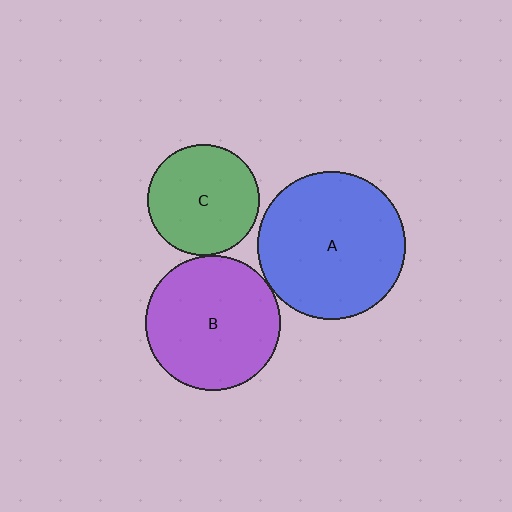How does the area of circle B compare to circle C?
Approximately 1.5 times.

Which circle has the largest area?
Circle A (blue).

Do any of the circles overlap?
No, none of the circles overlap.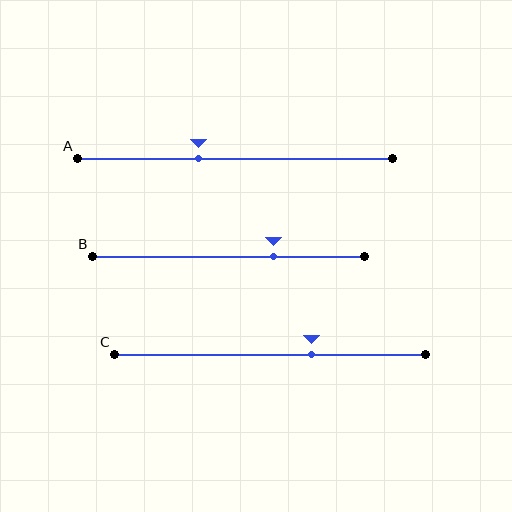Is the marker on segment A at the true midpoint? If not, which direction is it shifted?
No, the marker on segment A is shifted to the left by about 12% of the segment length.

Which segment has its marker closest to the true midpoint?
Segment A has its marker closest to the true midpoint.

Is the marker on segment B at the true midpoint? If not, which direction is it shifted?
No, the marker on segment B is shifted to the right by about 17% of the segment length.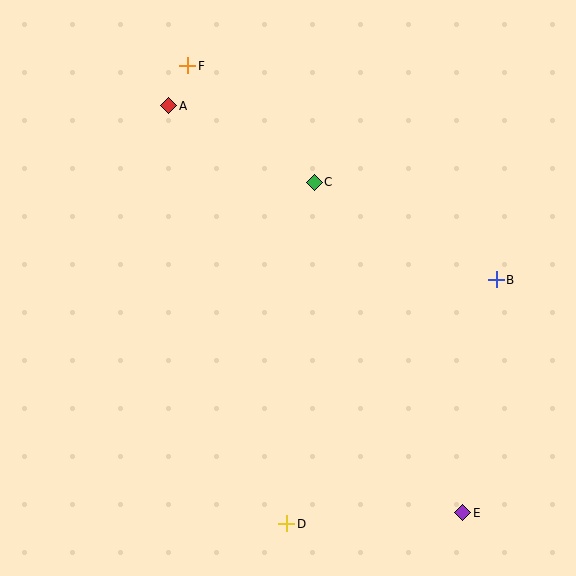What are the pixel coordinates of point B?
Point B is at (496, 280).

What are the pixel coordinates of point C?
Point C is at (314, 182).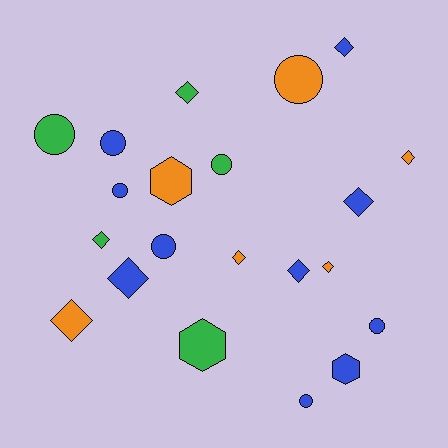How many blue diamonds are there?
There are 4 blue diamonds.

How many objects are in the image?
There are 21 objects.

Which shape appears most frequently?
Diamond, with 10 objects.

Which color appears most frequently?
Blue, with 10 objects.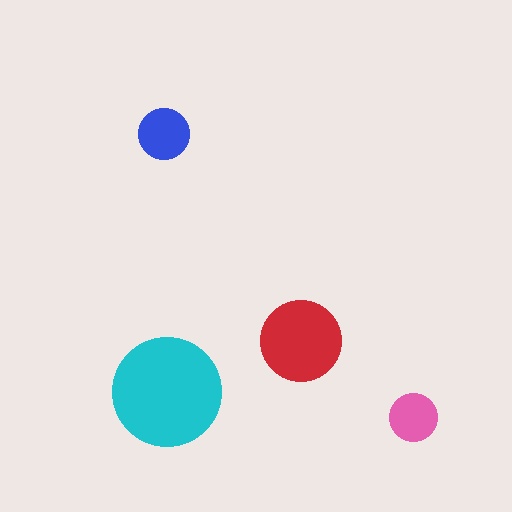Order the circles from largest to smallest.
the cyan one, the red one, the blue one, the pink one.